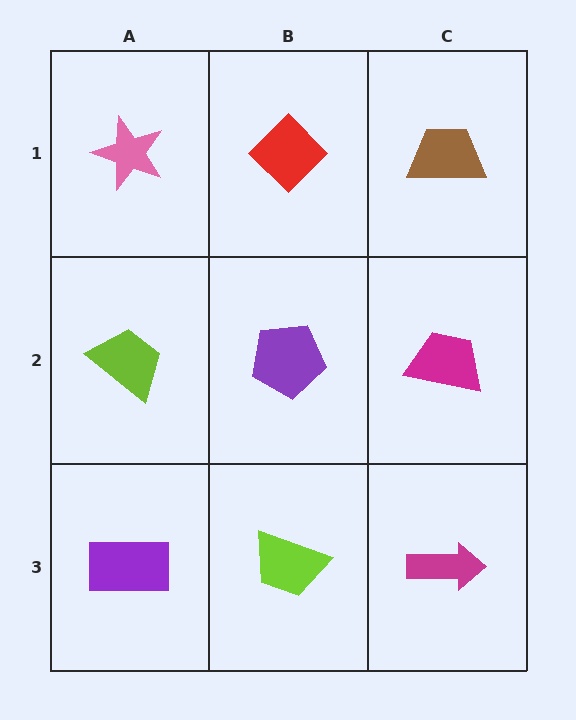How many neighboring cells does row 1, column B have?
3.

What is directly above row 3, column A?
A lime trapezoid.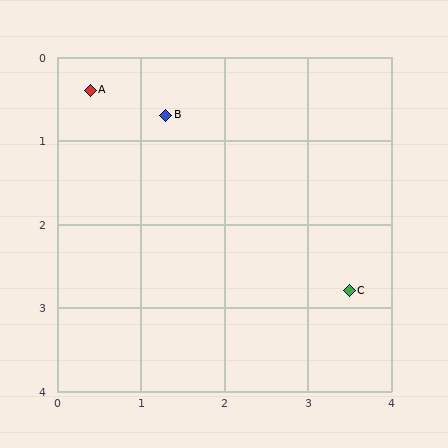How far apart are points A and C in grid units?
Points A and C are about 3.9 grid units apart.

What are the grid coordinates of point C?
Point C is at approximately (3.5, 2.8).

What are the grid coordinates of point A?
Point A is at approximately (0.4, 0.4).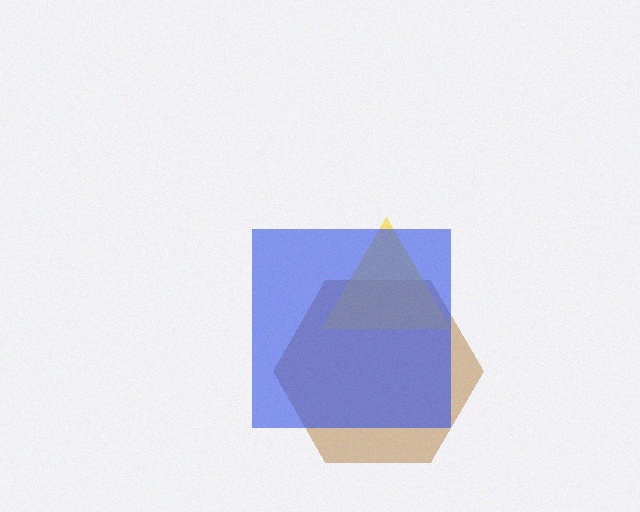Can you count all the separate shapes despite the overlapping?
Yes, there are 3 separate shapes.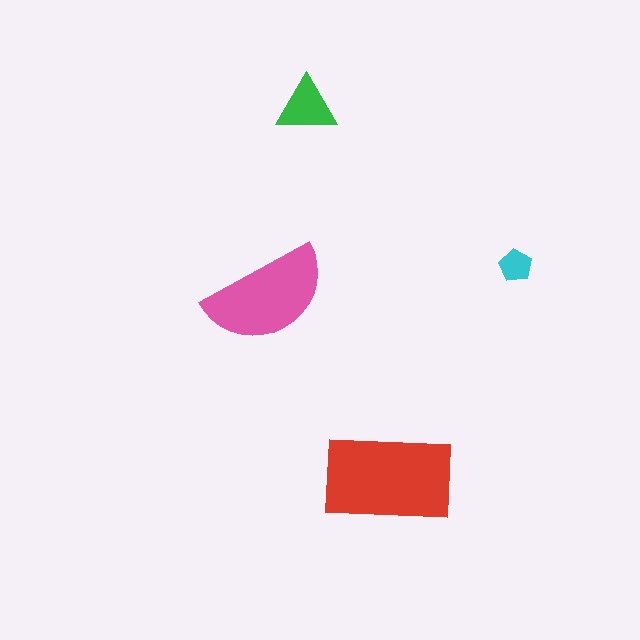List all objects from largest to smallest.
The red rectangle, the pink semicircle, the green triangle, the cyan pentagon.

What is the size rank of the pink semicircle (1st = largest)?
2nd.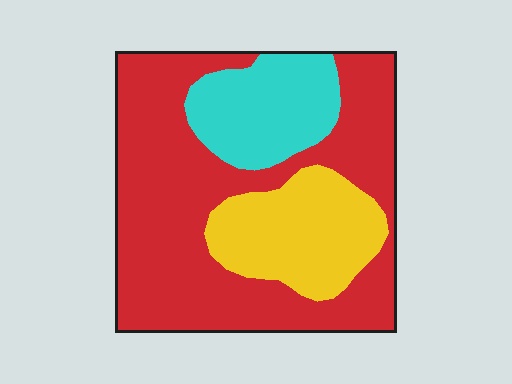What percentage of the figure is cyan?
Cyan covers 18% of the figure.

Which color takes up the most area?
Red, at roughly 60%.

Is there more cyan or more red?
Red.